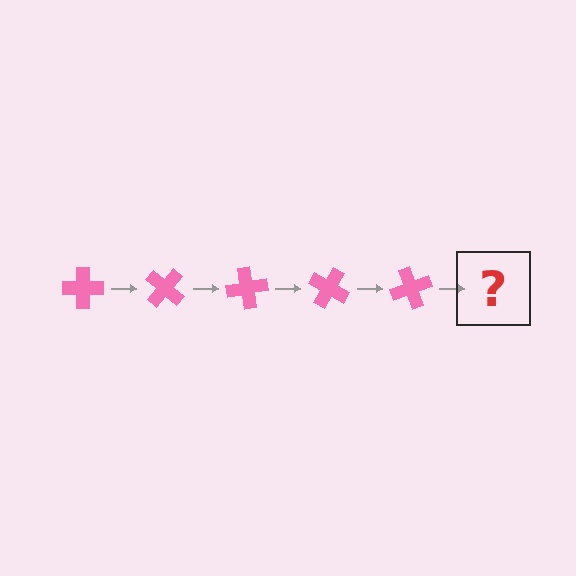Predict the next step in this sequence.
The next step is a pink cross rotated 200 degrees.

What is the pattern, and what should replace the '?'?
The pattern is that the cross rotates 40 degrees each step. The '?' should be a pink cross rotated 200 degrees.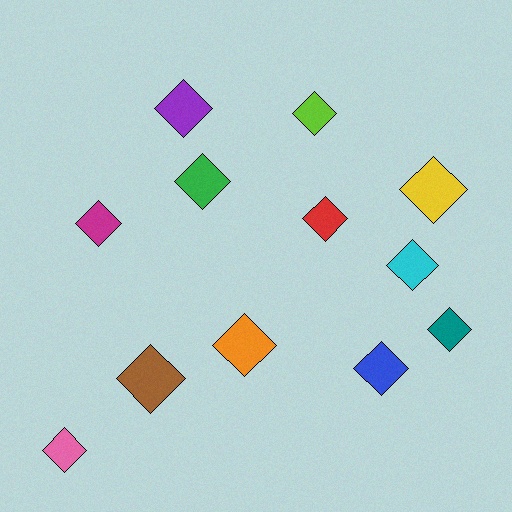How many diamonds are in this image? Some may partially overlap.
There are 12 diamonds.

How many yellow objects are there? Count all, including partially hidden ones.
There is 1 yellow object.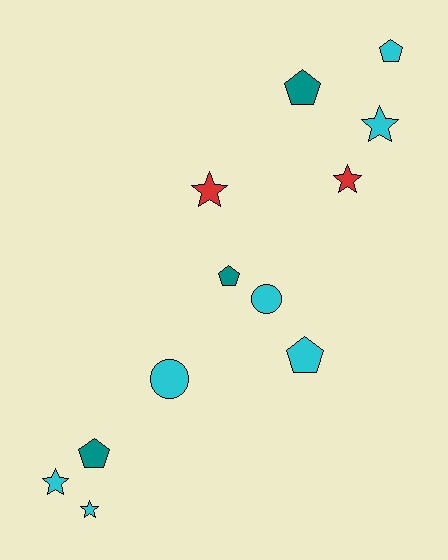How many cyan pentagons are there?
There are 2 cyan pentagons.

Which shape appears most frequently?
Star, with 5 objects.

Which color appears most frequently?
Cyan, with 7 objects.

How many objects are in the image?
There are 12 objects.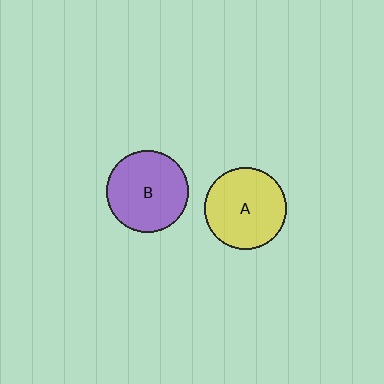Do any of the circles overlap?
No, none of the circles overlap.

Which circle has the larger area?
Circle A (yellow).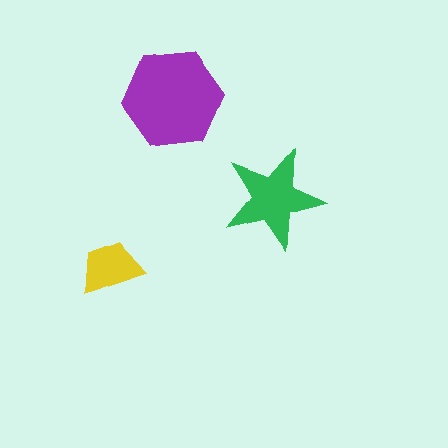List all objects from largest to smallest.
The purple hexagon, the green star, the yellow trapezoid.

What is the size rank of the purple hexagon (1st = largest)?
1st.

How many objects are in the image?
There are 3 objects in the image.